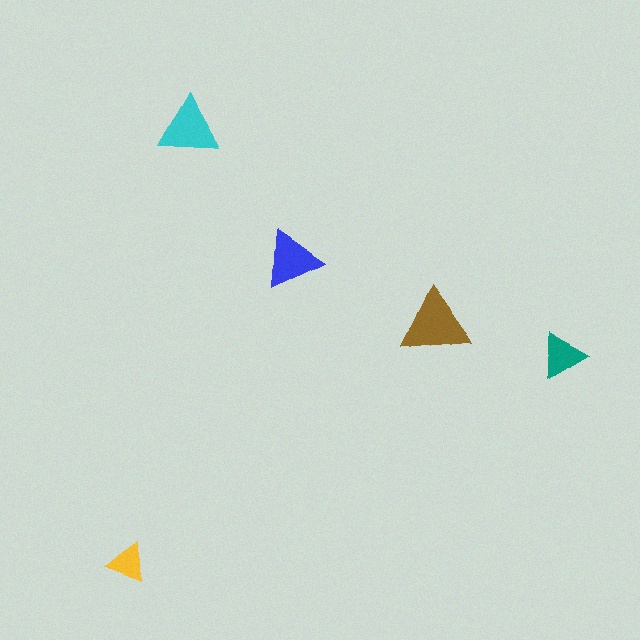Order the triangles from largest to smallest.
the brown one, the cyan one, the blue one, the teal one, the yellow one.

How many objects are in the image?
There are 5 objects in the image.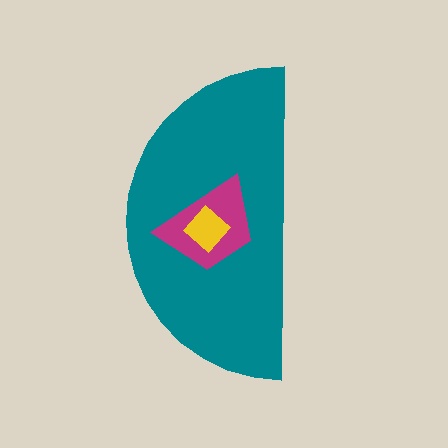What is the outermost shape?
The teal semicircle.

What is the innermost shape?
The yellow diamond.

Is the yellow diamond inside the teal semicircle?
Yes.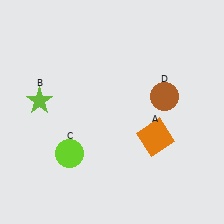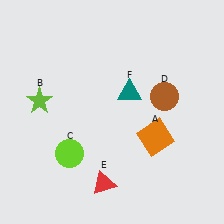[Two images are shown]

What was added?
A red triangle (E), a teal triangle (F) were added in Image 2.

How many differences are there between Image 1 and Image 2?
There are 2 differences between the two images.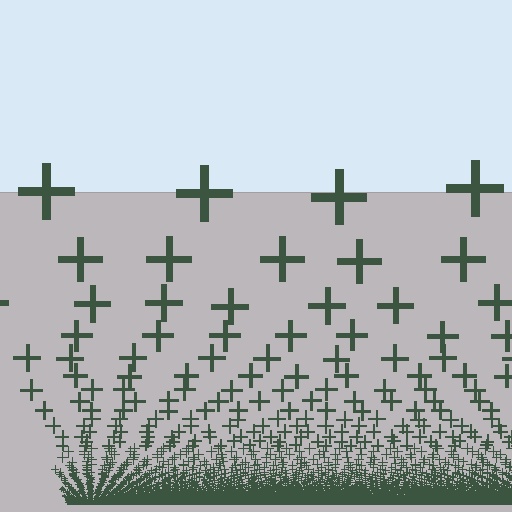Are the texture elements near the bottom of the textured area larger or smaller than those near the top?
Smaller. The gradient is inverted — elements near the bottom are smaller and denser.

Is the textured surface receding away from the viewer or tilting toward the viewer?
The surface appears to tilt toward the viewer. Texture elements get larger and sparser toward the top.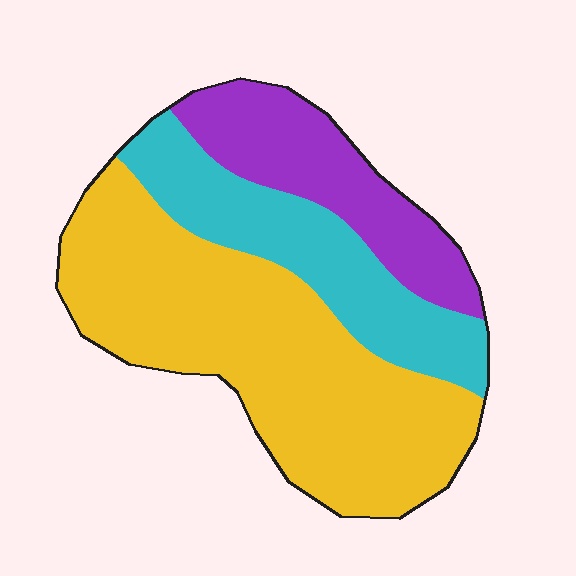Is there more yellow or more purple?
Yellow.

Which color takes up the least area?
Purple, at roughly 20%.